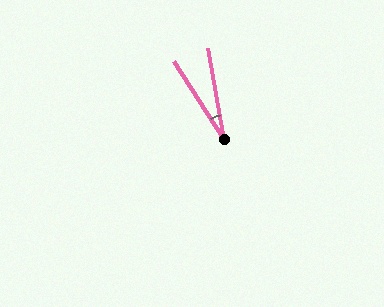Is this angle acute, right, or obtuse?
It is acute.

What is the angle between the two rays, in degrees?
Approximately 22 degrees.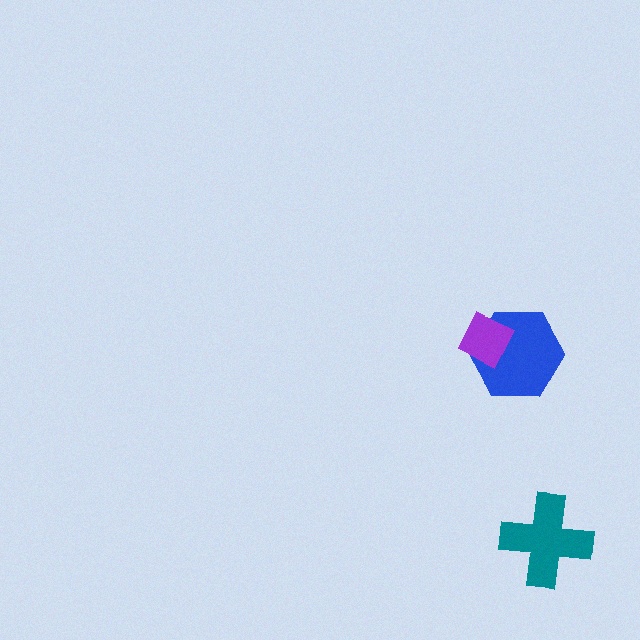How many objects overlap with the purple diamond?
1 object overlaps with the purple diamond.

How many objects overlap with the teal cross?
0 objects overlap with the teal cross.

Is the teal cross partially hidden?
No, no other shape covers it.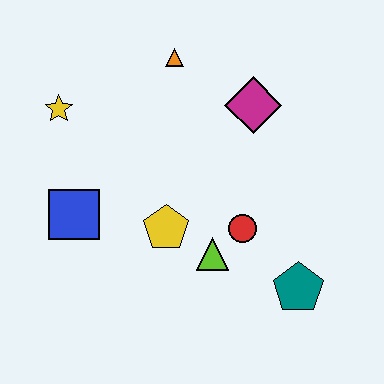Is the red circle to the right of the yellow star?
Yes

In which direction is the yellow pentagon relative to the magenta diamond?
The yellow pentagon is below the magenta diamond.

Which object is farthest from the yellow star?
The teal pentagon is farthest from the yellow star.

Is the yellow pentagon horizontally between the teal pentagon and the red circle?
No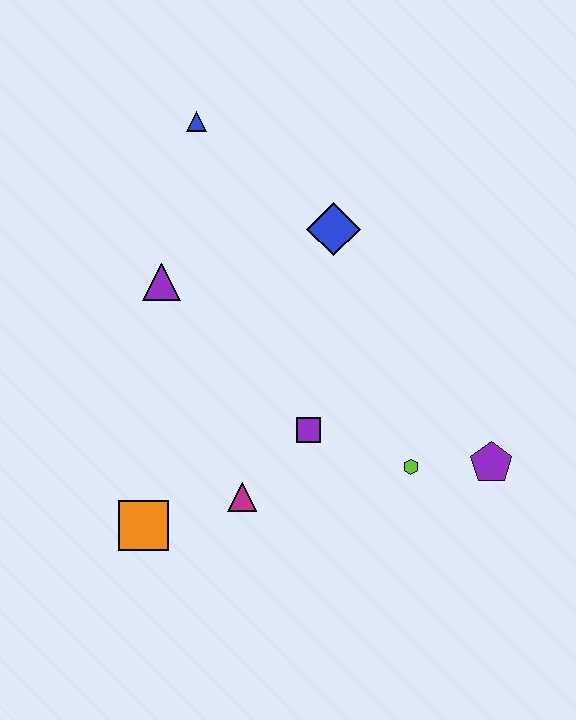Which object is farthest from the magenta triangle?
The blue triangle is farthest from the magenta triangle.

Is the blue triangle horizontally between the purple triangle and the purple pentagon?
Yes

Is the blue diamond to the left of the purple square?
No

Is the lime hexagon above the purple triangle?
No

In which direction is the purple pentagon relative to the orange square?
The purple pentagon is to the right of the orange square.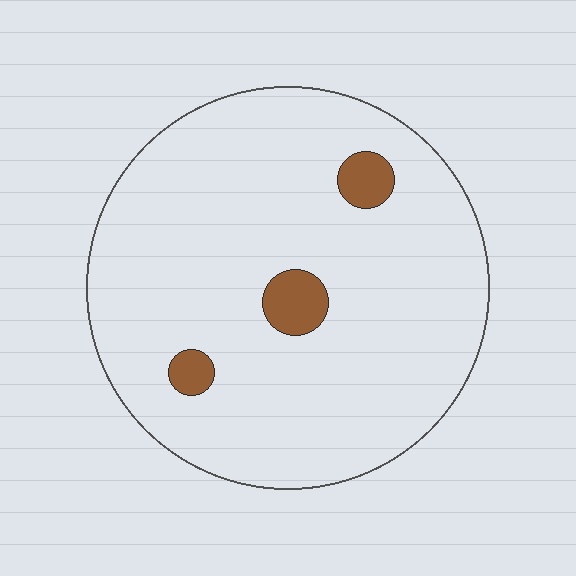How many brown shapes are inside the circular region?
3.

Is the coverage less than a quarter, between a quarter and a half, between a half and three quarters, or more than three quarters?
Less than a quarter.